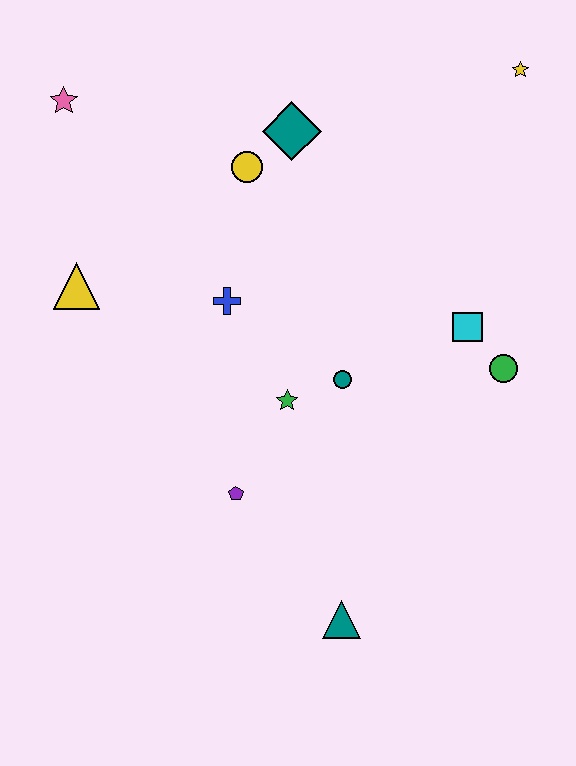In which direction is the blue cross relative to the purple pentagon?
The blue cross is above the purple pentagon.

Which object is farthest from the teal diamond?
The teal triangle is farthest from the teal diamond.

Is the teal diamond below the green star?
No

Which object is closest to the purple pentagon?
The green star is closest to the purple pentagon.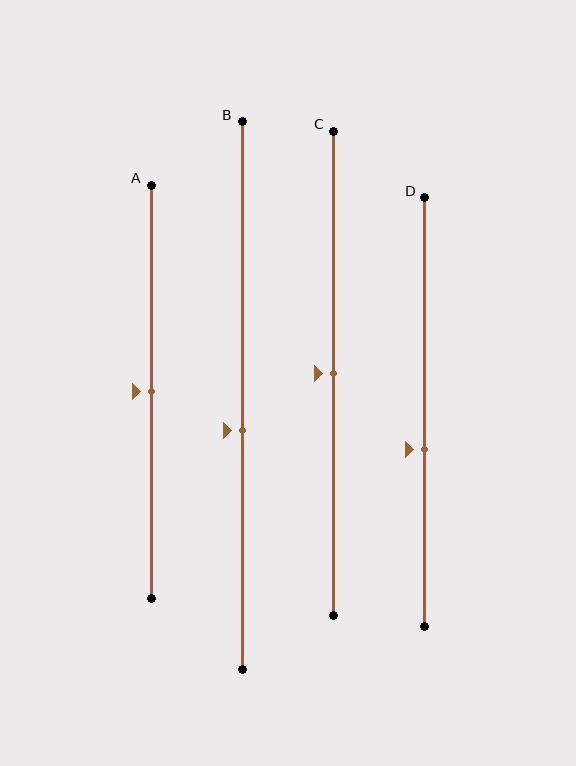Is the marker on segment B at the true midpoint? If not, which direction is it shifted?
No, the marker on segment B is shifted downward by about 6% of the segment length.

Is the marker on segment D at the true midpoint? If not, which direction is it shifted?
No, the marker on segment D is shifted downward by about 9% of the segment length.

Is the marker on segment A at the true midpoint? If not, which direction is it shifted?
Yes, the marker on segment A is at the true midpoint.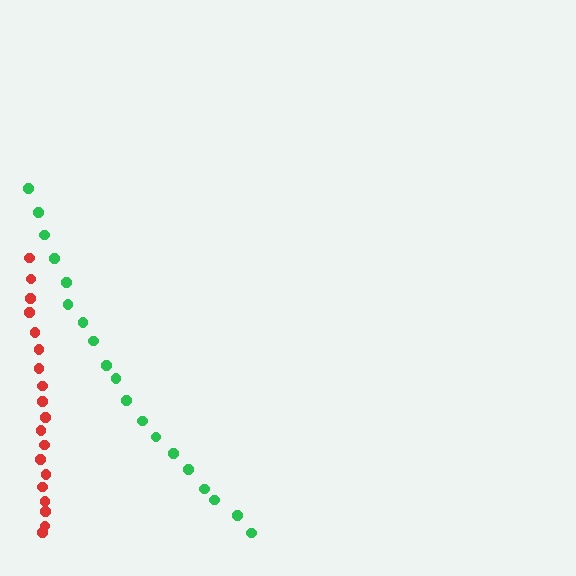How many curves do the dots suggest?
There are 2 distinct paths.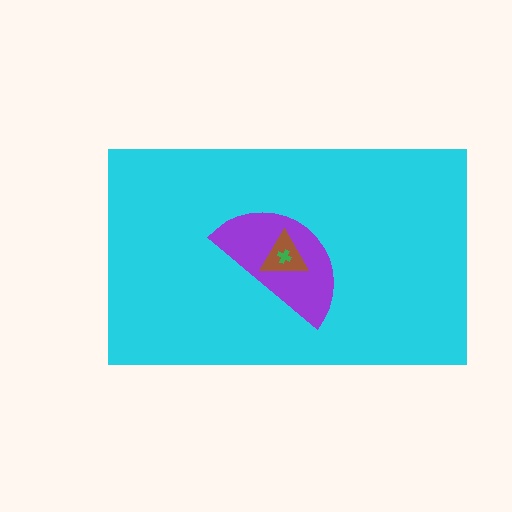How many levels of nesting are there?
4.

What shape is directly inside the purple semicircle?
The brown triangle.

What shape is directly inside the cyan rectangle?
The purple semicircle.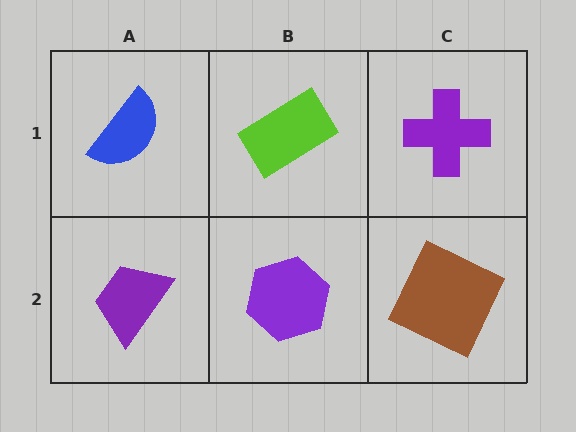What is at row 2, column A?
A purple trapezoid.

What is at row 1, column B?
A lime rectangle.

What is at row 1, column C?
A purple cross.